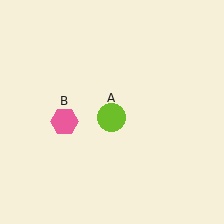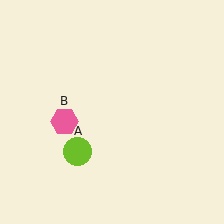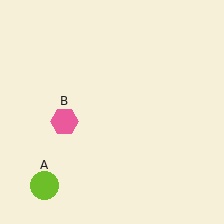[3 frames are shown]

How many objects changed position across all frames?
1 object changed position: lime circle (object A).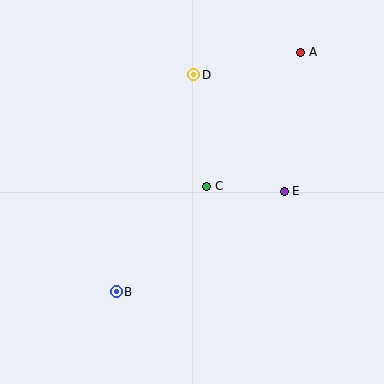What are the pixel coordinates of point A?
Point A is at (301, 52).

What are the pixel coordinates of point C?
Point C is at (207, 186).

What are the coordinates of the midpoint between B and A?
The midpoint between B and A is at (208, 172).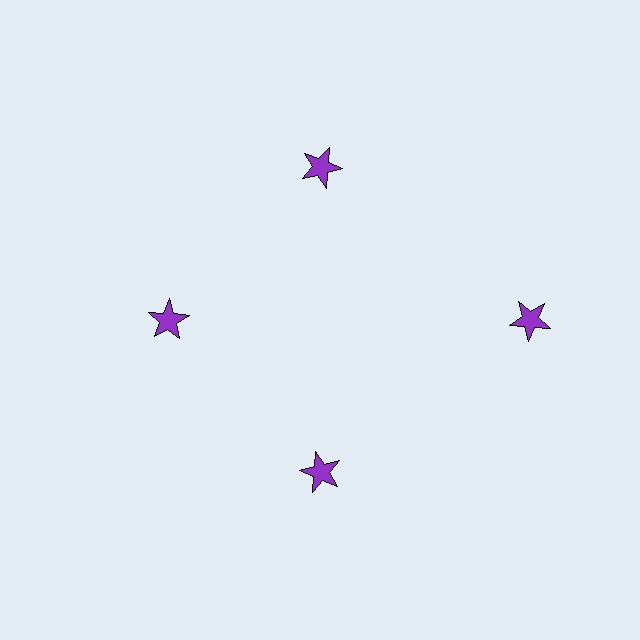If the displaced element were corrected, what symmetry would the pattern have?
It would have 4-fold rotational symmetry — the pattern would map onto itself every 90 degrees.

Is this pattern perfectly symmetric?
No. The 4 purple stars are arranged in a ring, but one element near the 3 o'clock position is pushed outward from the center, breaking the 4-fold rotational symmetry.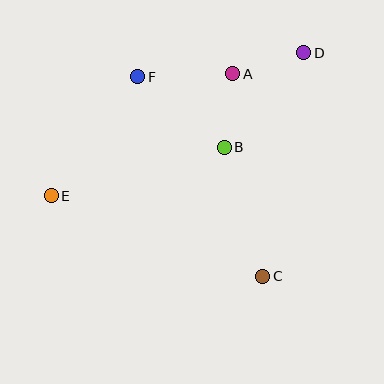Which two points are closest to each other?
Points A and B are closest to each other.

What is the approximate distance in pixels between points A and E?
The distance between A and E is approximately 219 pixels.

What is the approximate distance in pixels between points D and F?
The distance between D and F is approximately 168 pixels.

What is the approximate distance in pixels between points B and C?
The distance between B and C is approximately 135 pixels.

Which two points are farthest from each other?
Points D and E are farthest from each other.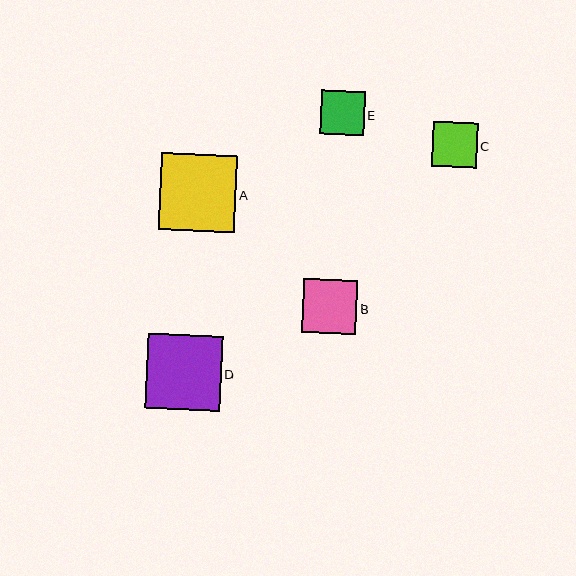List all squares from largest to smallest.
From largest to smallest: A, D, B, C, E.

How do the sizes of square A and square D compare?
Square A and square D are approximately the same size.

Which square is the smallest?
Square E is the smallest with a size of approximately 44 pixels.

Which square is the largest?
Square A is the largest with a size of approximately 76 pixels.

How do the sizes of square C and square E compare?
Square C and square E are approximately the same size.